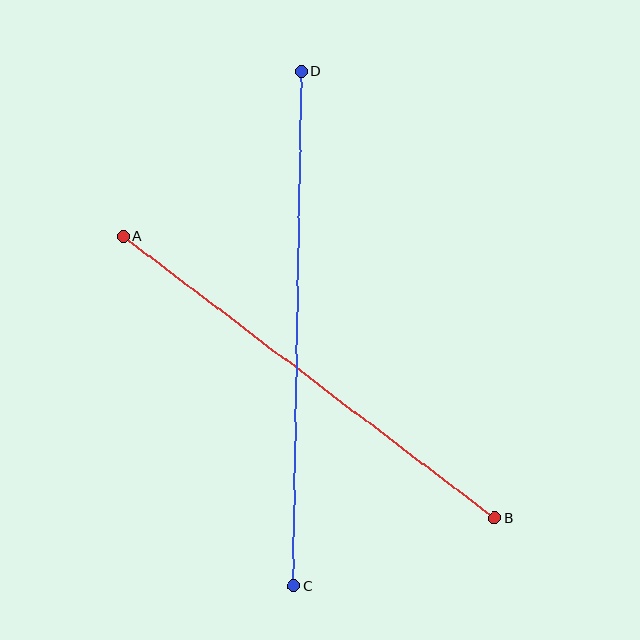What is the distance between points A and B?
The distance is approximately 466 pixels.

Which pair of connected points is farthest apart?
Points C and D are farthest apart.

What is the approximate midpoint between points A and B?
The midpoint is at approximately (309, 377) pixels.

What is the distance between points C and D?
The distance is approximately 515 pixels.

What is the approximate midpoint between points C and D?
The midpoint is at approximately (297, 329) pixels.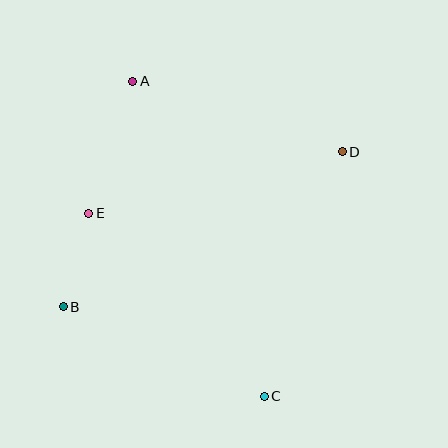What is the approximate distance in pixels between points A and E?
The distance between A and E is approximately 139 pixels.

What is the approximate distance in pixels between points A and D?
The distance between A and D is approximately 221 pixels.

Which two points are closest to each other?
Points B and E are closest to each other.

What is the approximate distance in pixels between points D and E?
The distance between D and E is approximately 261 pixels.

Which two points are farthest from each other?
Points A and C are farthest from each other.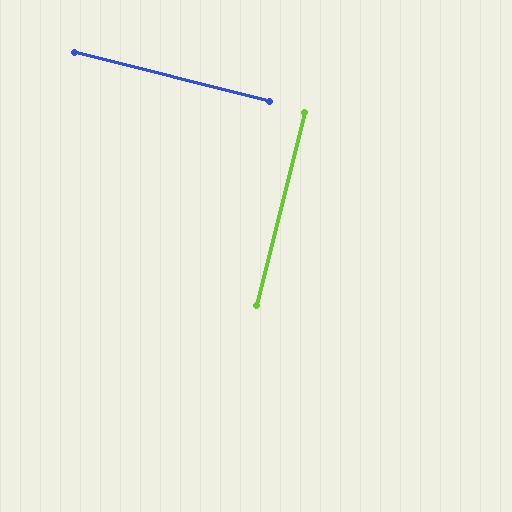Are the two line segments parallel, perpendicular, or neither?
Perpendicular — they meet at approximately 90°.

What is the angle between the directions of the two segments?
Approximately 90 degrees.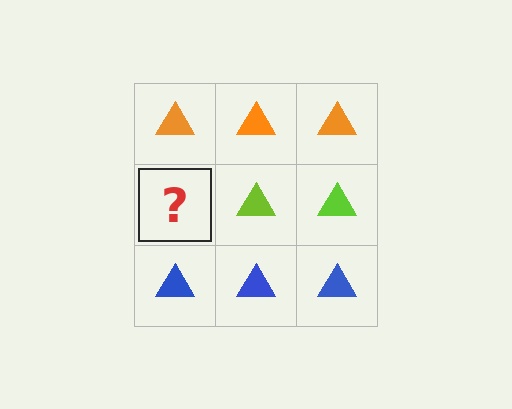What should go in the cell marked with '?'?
The missing cell should contain a lime triangle.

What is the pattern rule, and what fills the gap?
The rule is that each row has a consistent color. The gap should be filled with a lime triangle.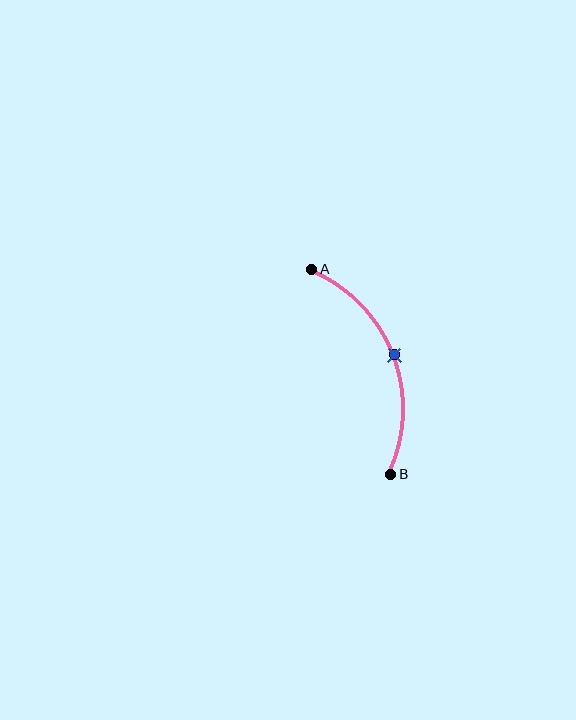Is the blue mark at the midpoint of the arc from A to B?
Yes. The blue mark lies on the arc at equal arc-length from both A and B — it is the arc midpoint.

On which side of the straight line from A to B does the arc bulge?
The arc bulges to the right of the straight line connecting A and B.